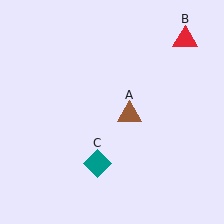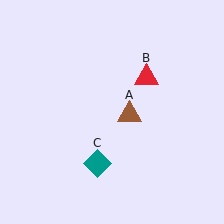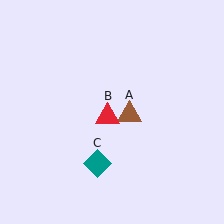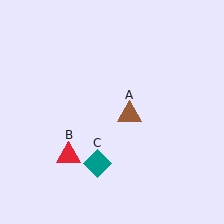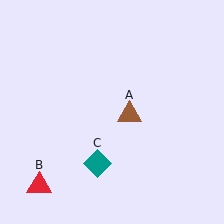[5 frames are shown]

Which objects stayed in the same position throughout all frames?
Brown triangle (object A) and teal diamond (object C) remained stationary.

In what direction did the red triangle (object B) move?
The red triangle (object B) moved down and to the left.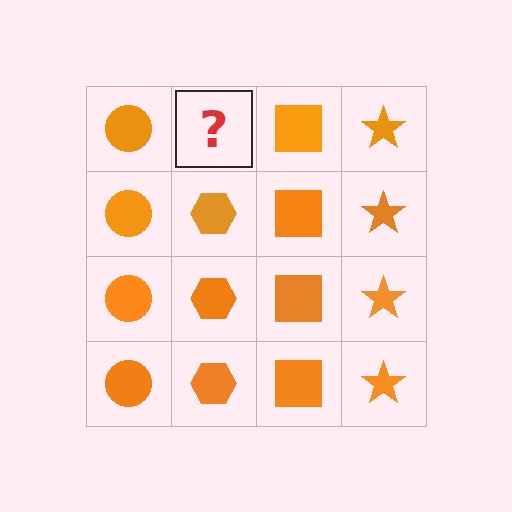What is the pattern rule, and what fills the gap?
The rule is that each column has a consistent shape. The gap should be filled with an orange hexagon.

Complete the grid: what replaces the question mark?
The question mark should be replaced with an orange hexagon.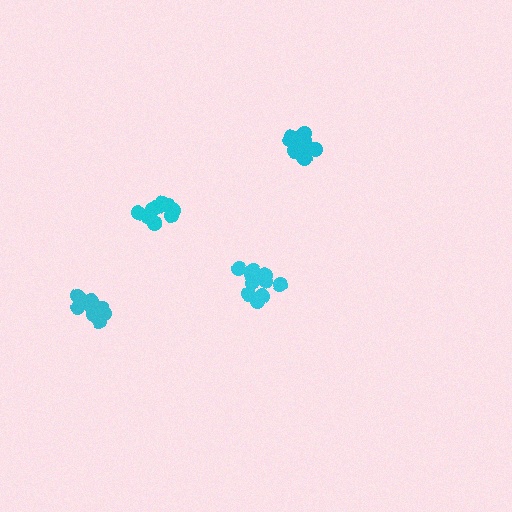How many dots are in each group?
Group 1: 10 dots, Group 2: 11 dots, Group 3: 11 dots, Group 4: 10 dots (42 total).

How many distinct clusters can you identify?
There are 4 distinct clusters.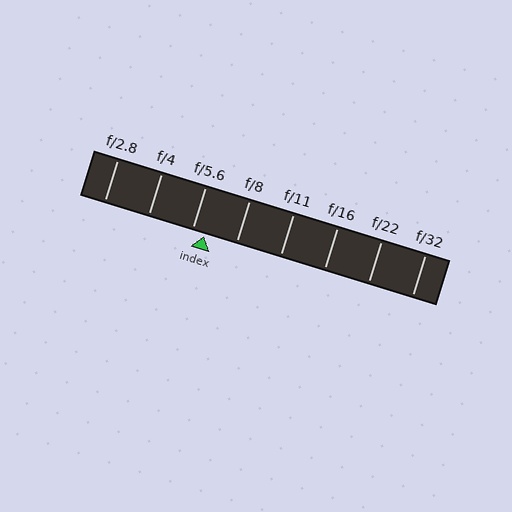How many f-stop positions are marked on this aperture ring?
There are 8 f-stop positions marked.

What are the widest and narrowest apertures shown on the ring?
The widest aperture shown is f/2.8 and the narrowest is f/32.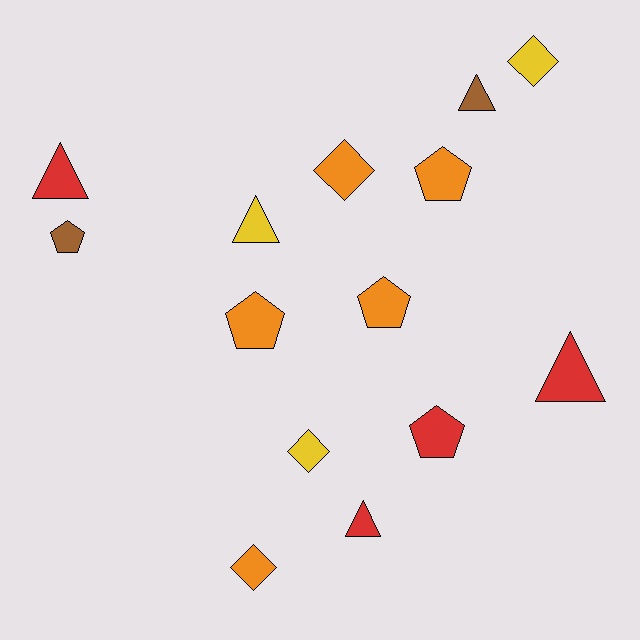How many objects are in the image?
There are 14 objects.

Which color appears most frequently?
Orange, with 5 objects.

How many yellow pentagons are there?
There are no yellow pentagons.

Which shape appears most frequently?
Pentagon, with 5 objects.